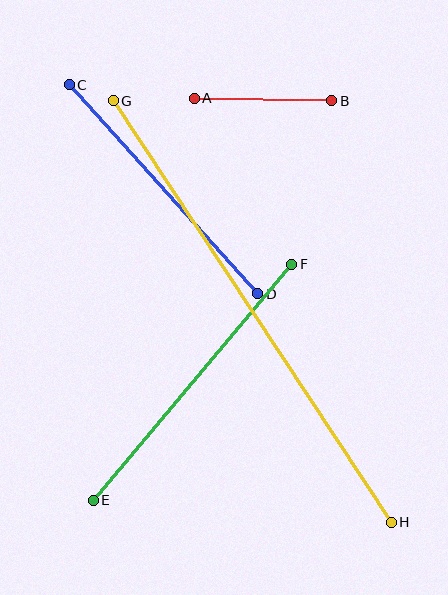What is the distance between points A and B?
The distance is approximately 138 pixels.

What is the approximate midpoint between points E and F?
The midpoint is at approximately (192, 382) pixels.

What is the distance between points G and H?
The distance is approximately 505 pixels.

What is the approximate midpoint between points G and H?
The midpoint is at approximately (252, 311) pixels.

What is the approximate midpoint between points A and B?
The midpoint is at approximately (263, 99) pixels.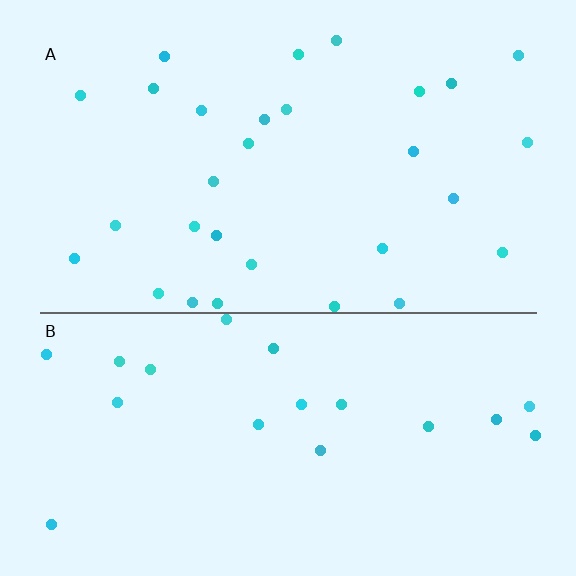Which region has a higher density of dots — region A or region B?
A (the top).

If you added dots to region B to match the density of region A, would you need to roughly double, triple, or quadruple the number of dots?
Approximately double.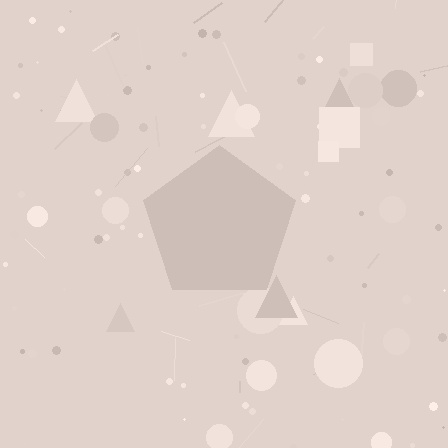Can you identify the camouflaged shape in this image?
The camouflaged shape is a pentagon.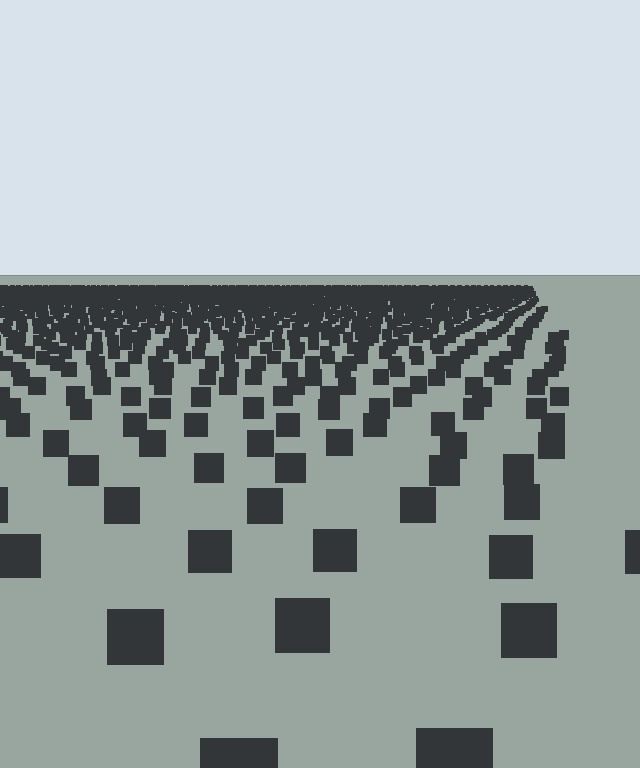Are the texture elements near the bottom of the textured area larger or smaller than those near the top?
Larger. Near the bottom, elements are closer to the viewer and appear at a bigger on-screen size.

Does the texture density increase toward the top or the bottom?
Density increases toward the top.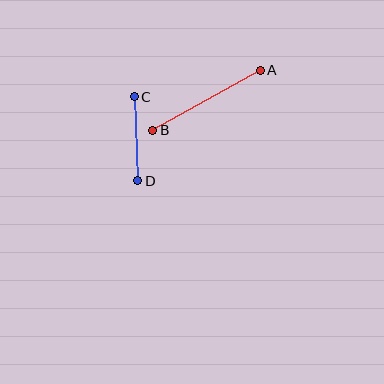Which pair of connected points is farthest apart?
Points A and B are farthest apart.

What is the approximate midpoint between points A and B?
The midpoint is at approximately (206, 100) pixels.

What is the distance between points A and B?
The distance is approximately 123 pixels.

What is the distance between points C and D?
The distance is approximately 84 pixels.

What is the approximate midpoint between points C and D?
The midpoint is at approximately (136, 139) pixels.